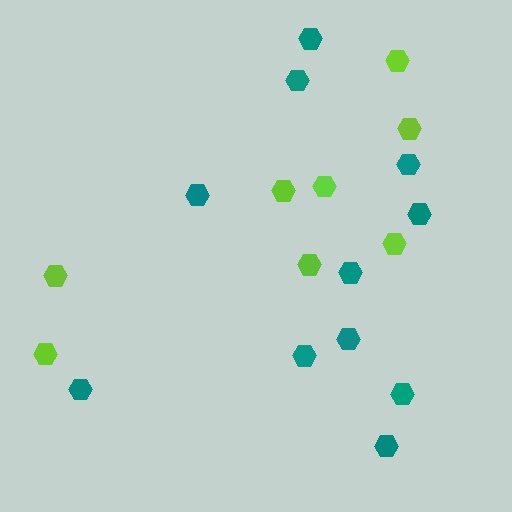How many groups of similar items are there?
There are 2 groups: one group of lime hexagons (8) and one group of teal hexagons (11).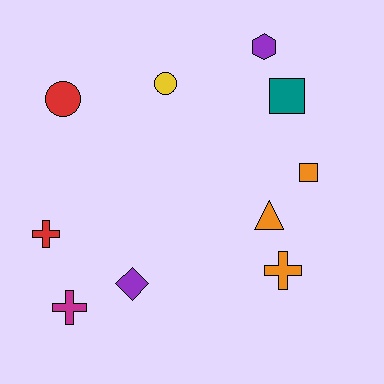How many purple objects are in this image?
There are 2 purple objects.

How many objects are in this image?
There are 10 objects.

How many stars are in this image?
There are no stars.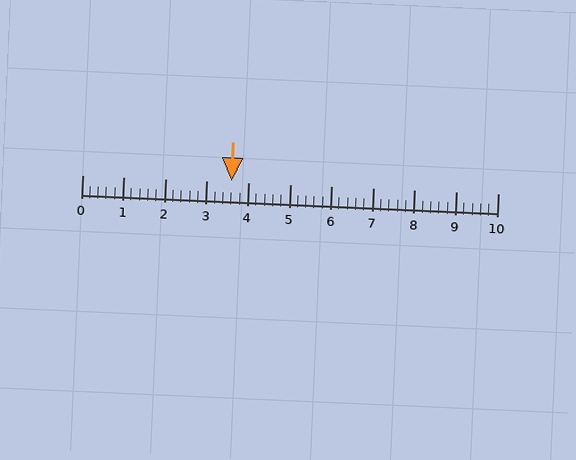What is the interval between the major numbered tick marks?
The major tick marks are spaced 1 units apart.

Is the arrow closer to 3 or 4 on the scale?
The arrow is closer to 4.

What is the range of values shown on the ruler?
The ruler shows values from 0 to 10.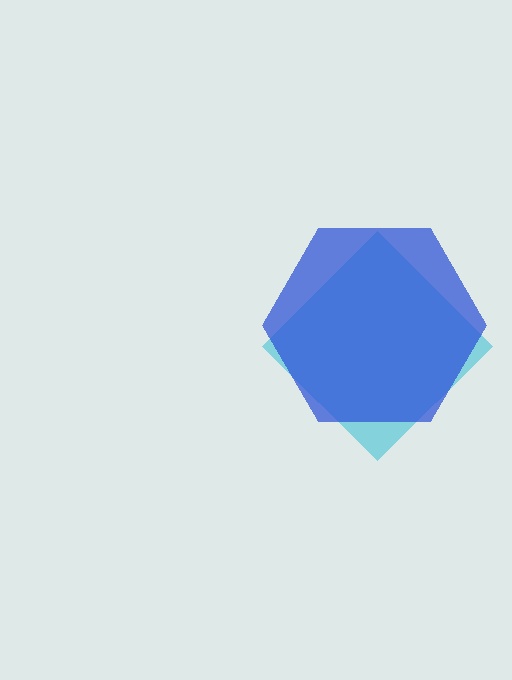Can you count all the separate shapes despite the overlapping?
Yes, there are 2 separate shapes.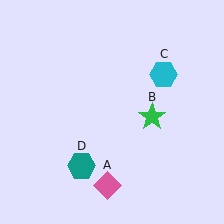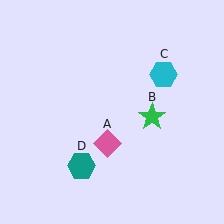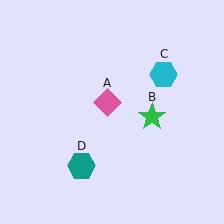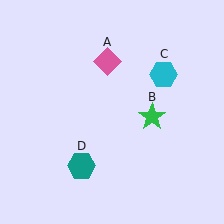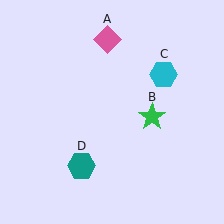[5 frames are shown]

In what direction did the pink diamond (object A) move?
The pink diamond (object A) moved up.